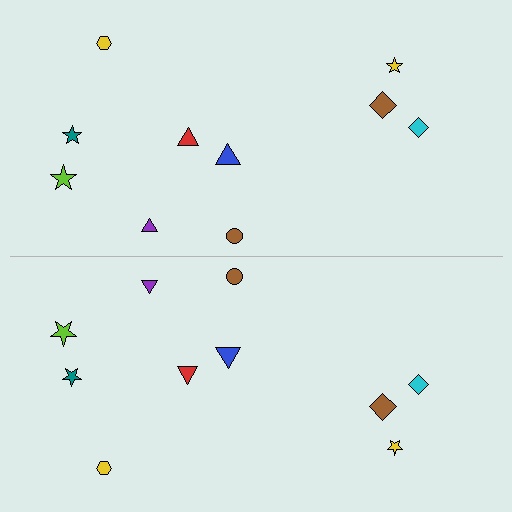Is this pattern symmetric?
Yes, this pattern has bilateral (reflection) symmetry.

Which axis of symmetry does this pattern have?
The pattern has a horizontal axis of symmetry running through the center of the image.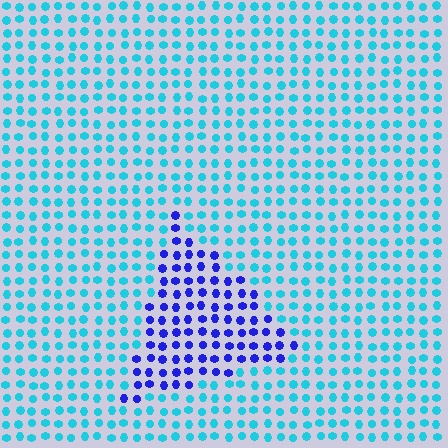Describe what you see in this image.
The image is filled with small cyan elements in a uniform arrangement. A triangle-shaped region is visible where the elements are tinted to a slightly different hue, forming a subtle color boundary.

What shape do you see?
I see a triangle.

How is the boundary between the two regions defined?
The boundary is defined purely by a slight shift in hue (about 54 degrees). Spacing, size, and orientation are identical on both sides.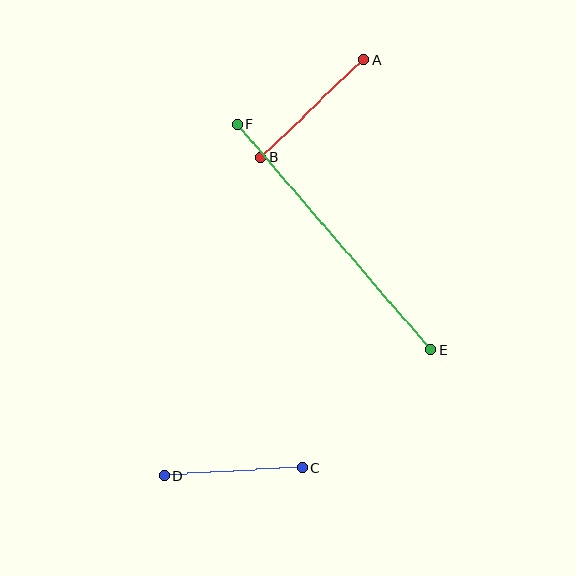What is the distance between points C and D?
The distance is approximately 138 pixels.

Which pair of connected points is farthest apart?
Points E and F are farthest apart.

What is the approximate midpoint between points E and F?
The midpoint is at approximately (334, 237) pixels.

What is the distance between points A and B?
The distance is approximately 142 pixels.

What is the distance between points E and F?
The distance is approximately 298 pixels.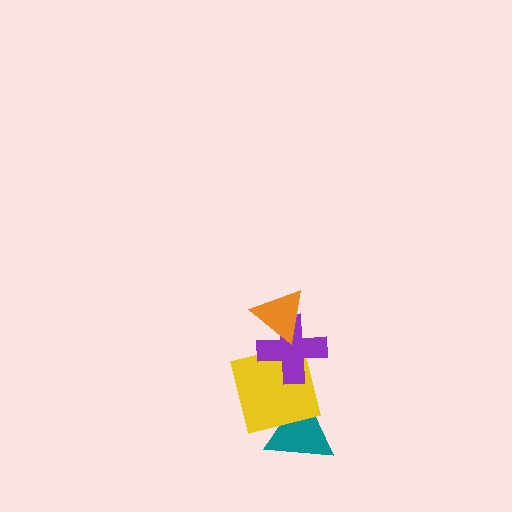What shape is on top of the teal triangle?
The yellow square is on top of the teal triangle.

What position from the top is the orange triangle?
The orange triangle is 1st from the top.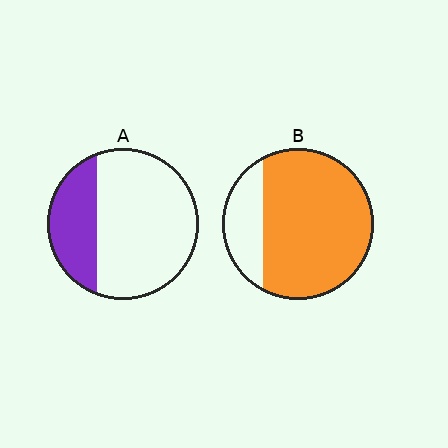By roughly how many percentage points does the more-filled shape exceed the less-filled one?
By roughly 50 percentage points (B over A).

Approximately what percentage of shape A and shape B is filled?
A is approximately 30% and B is approximately 80%.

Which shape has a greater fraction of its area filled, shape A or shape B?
Shape B.